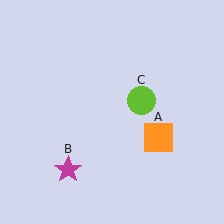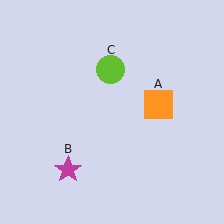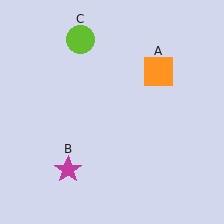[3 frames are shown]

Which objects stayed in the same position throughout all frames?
Magenta star (object B) remained stationary.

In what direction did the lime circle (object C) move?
The lime circle (object C) moved up and to the left.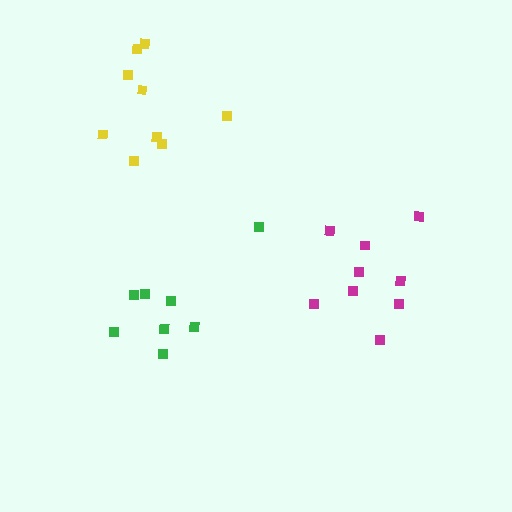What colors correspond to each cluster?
The clusters are colored: magenta, green, yellow.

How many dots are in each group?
Group 1: 9 dots, Group 2: 8 dots, Group 3: 9 dots (26 total).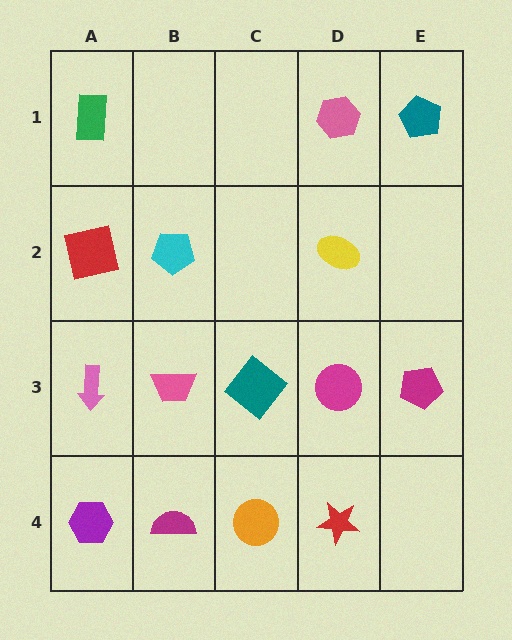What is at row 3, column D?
A magenta circle.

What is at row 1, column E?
A teal pentagon.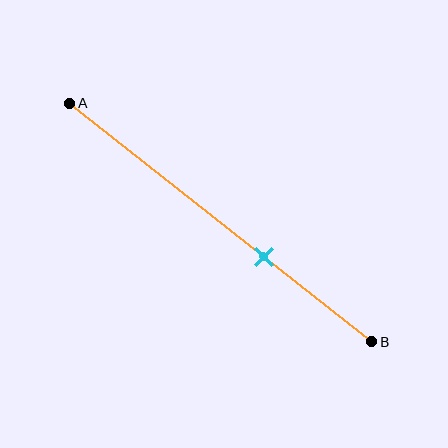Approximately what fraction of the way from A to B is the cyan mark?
The cyan mark is approximately 65% of the way from A to B.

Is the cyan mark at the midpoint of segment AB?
No, the mark is at about 65% from A, not at the 50% midpoint.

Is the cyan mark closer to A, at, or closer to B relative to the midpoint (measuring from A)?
The cyan mark is closer to point B than the midpoint of segment AB.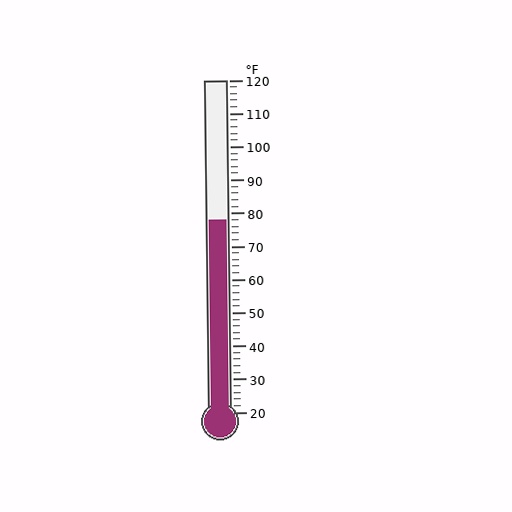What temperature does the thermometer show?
The thermometer shows approximately 78°F.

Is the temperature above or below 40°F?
The temperature is above 40°F.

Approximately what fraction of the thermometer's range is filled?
The thermometer is filled to approximately 60% of its range.